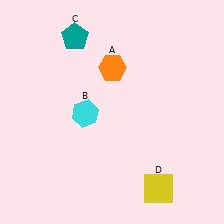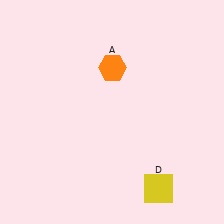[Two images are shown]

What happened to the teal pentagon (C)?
The teal pentagon (C) was removed in Image 2. It was in the top-left area of Image 1.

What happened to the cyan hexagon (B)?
The cyan hexagon (B) was removed in Image 2. It was in the bottom-left area of Image 1.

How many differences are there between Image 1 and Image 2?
There are 2 differences between the two images.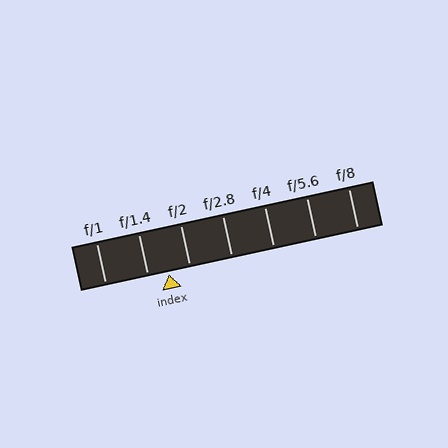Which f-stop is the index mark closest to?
The index mark is closest to f/2.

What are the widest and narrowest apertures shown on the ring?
The widest aperture shown is f/1 and the narrowest is f/8.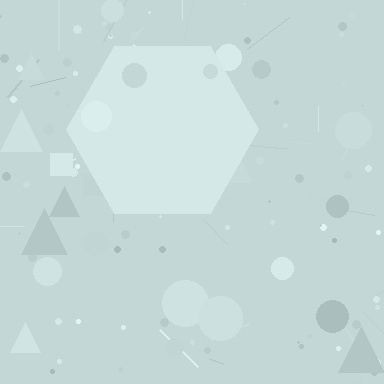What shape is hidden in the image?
A hexagon is hidden in the image.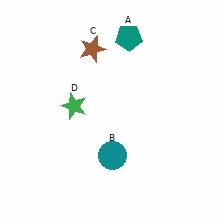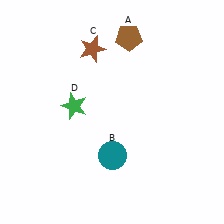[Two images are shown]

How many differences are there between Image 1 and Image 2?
There is 1 difference between the two images.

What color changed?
The pentagon (A) changed from teal in Image 1 to brown in Image 2.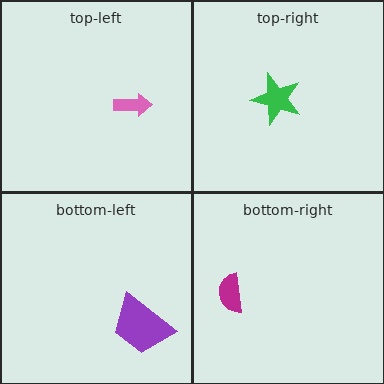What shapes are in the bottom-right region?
The magenta semicircle.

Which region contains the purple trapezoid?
The bottom-left region.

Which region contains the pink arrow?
The top-left region.